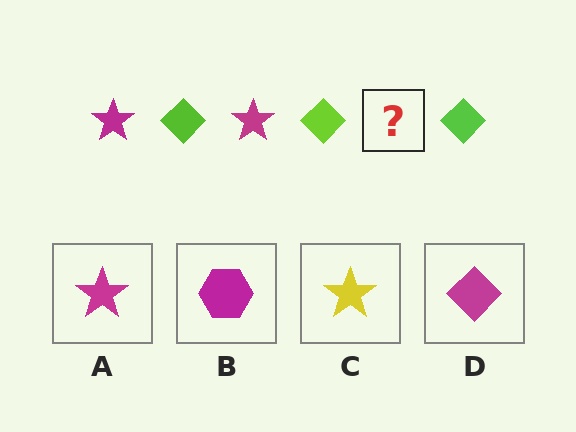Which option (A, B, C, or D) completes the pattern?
A.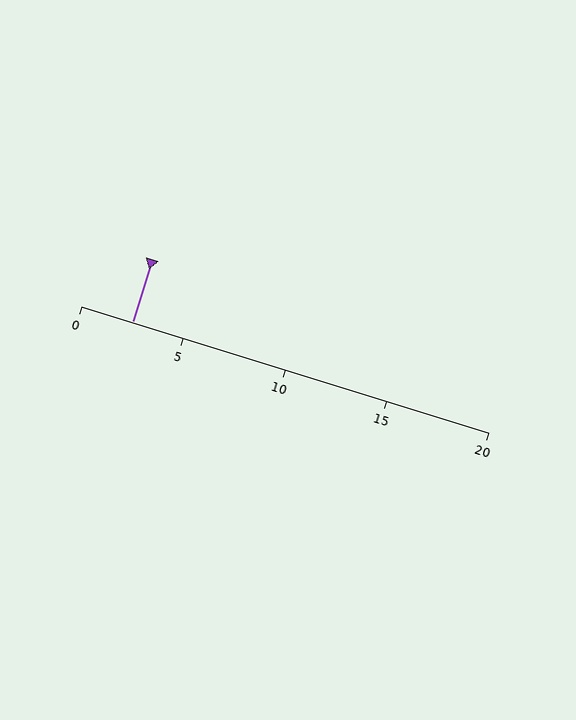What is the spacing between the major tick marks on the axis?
The major ticks are spaced 5 apart.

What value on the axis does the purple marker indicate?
The marker indicates approximately 2.5.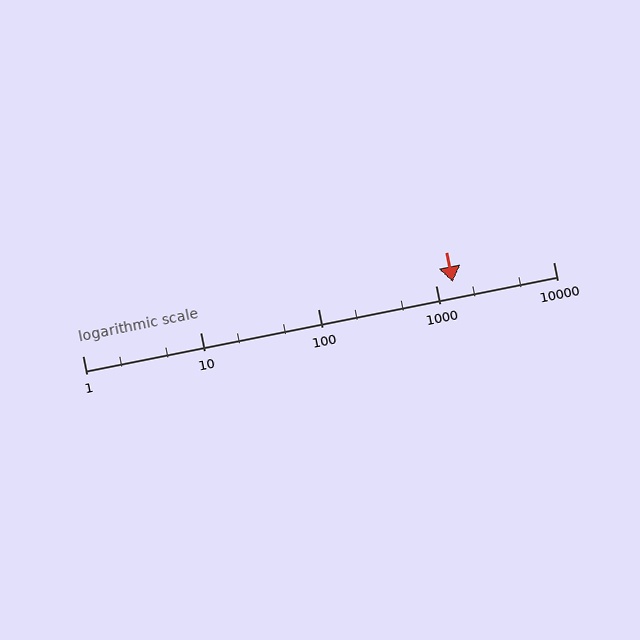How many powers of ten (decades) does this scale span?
The scale spans 4 decades, from 1 to 10000.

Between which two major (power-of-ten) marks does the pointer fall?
The pointer is between 1000 and 10000.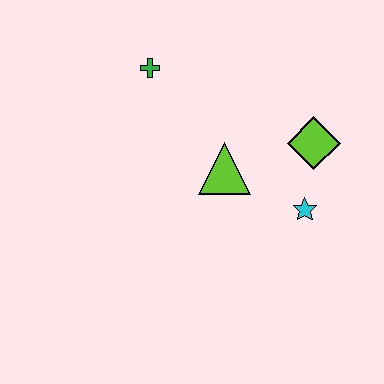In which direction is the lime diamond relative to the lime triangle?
The lime diamond is to the right of the lime triangle.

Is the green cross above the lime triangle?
Yes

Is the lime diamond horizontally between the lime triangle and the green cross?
No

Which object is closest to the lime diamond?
The cyan star is closest to the lime diamond.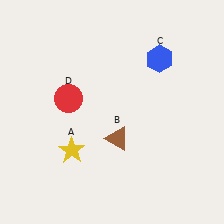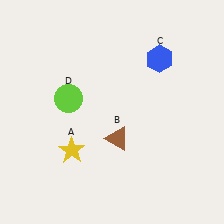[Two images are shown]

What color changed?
The circle (D) changed from red in Image 1 to lime in Image 2.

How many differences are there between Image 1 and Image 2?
There is 1 difference between the two images.